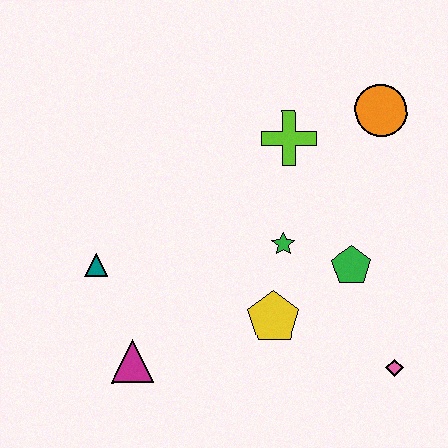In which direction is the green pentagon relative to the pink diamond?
The green pentagon is above the pink diamond.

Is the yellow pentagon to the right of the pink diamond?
No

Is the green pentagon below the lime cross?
Yes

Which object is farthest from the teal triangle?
The orange circle is farthest from the teal triangle.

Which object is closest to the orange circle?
The lime cross is closest to the orange circle.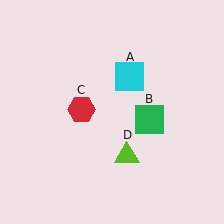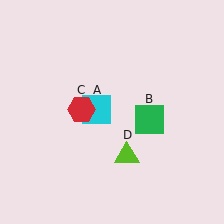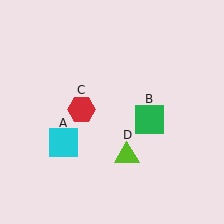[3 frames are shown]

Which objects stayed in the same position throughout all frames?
Green square (object B) and red hexagon (object C) and lime triangle (object D) remained stationary.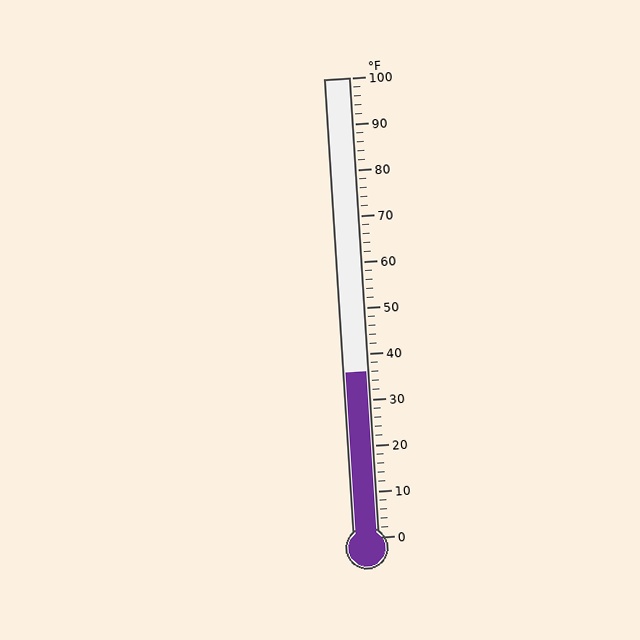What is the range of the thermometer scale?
The thermometer scale ranges from 0°F to 100°F.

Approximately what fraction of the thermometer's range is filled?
The thermometer is filled to approximately 35% of its range.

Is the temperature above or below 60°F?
The temperature is below 60°F.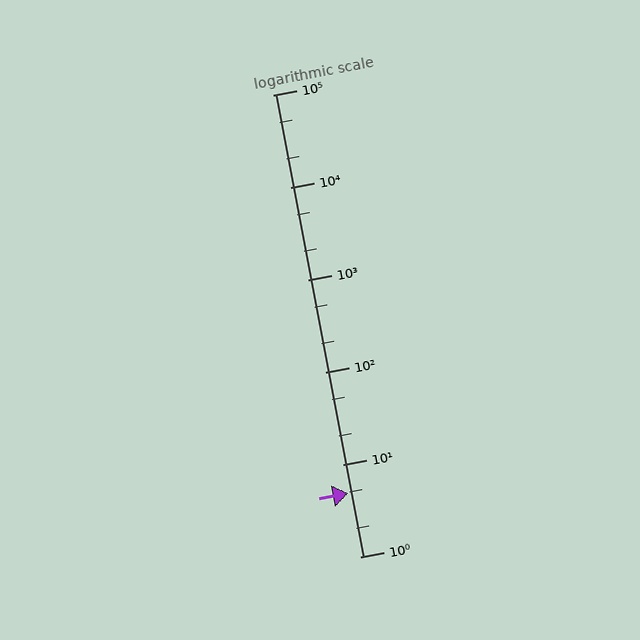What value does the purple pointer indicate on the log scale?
The pointer indicates approximately 4.9.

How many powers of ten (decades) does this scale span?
The scale spans 5 decades, from 1 to 100000.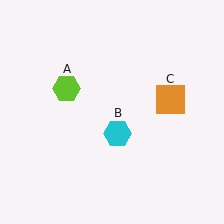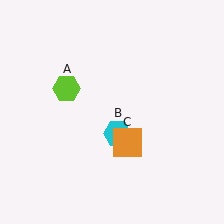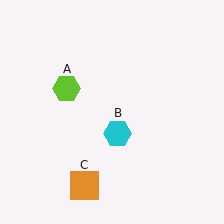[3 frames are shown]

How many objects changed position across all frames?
1 object changed position: orange square (object C).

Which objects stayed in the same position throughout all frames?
Lime hexagon (object A) and cyan hexagon (object B) remained stationary.